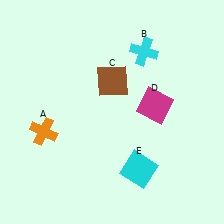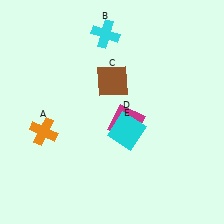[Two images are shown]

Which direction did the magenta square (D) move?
The magenta square (D) moved left.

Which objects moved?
The objects that moved are: the cyan cross (B), the magenta square (D), the cyan square (E).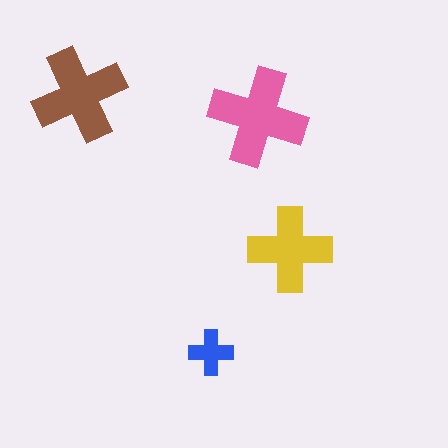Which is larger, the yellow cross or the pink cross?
The pink one.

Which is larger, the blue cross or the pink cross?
The pink one.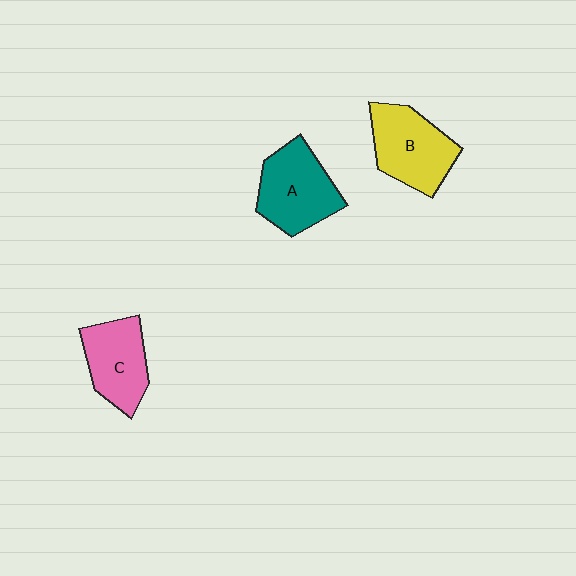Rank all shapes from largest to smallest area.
From largest to smallest: A (teal), B (yellow), C (pink).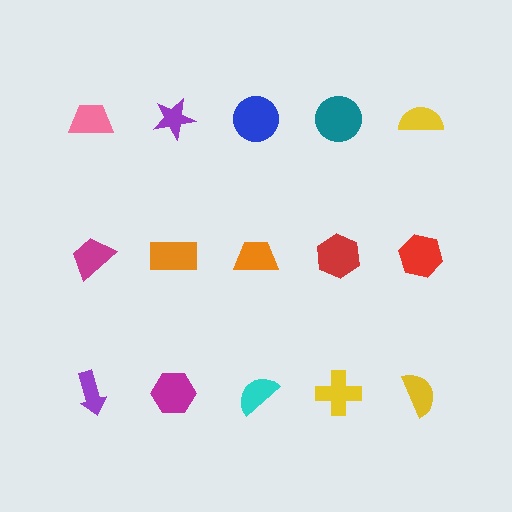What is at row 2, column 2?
An orange rectangle.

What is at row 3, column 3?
A cyan semicircle.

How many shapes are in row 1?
5 shapes.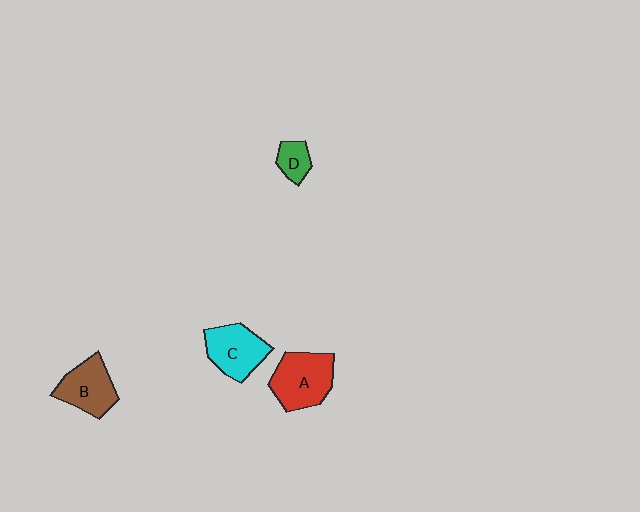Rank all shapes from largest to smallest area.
From largest to smallest: A (red), C (cyan), B (brown), D (green).